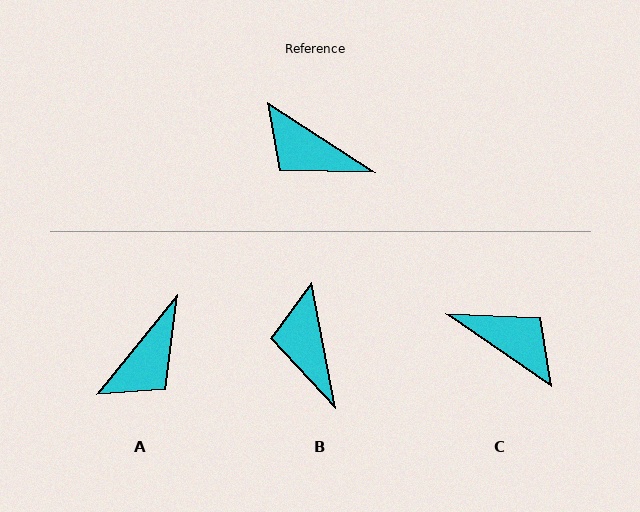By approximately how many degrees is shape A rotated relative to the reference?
Approximately 84 degrees counter-clockwise.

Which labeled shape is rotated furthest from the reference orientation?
C, about 179 degrees away.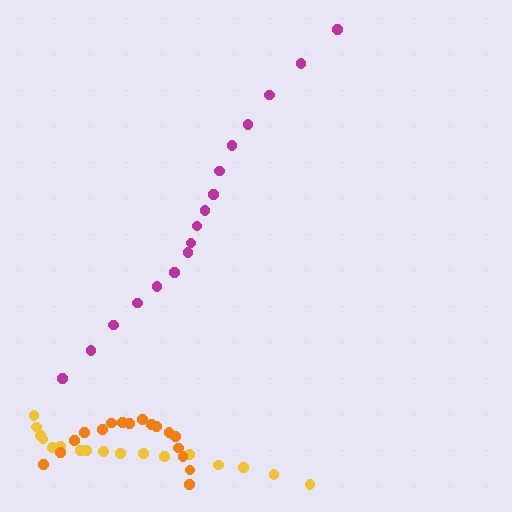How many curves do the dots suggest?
There are 3 distinct paths.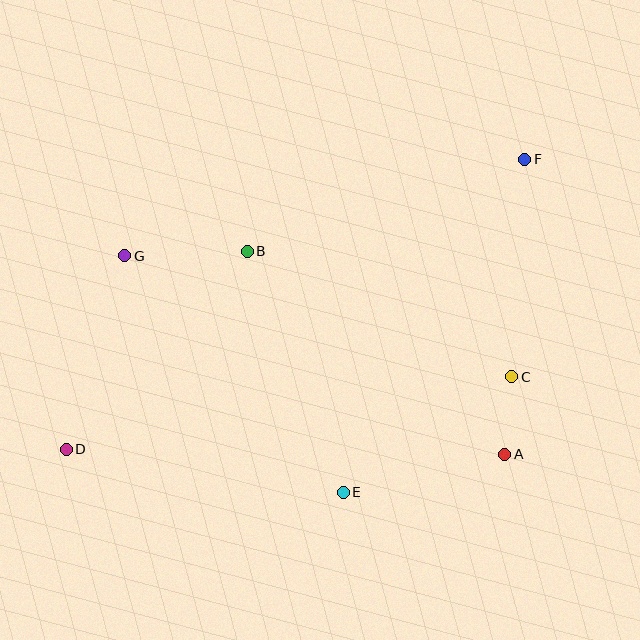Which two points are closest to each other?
Points A and C are closest to each other.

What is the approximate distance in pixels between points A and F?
The distance between A and F is approximately 296 pixels.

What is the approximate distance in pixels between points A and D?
The distance between A and D is approximately 439 pixels.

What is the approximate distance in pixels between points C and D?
The distance between C and D is approximately 452 pixels.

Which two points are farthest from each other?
Points D and F are farthest from each other.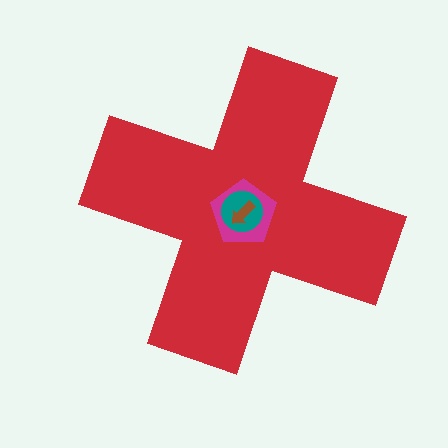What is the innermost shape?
The brown arrow.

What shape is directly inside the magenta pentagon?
The teal circle.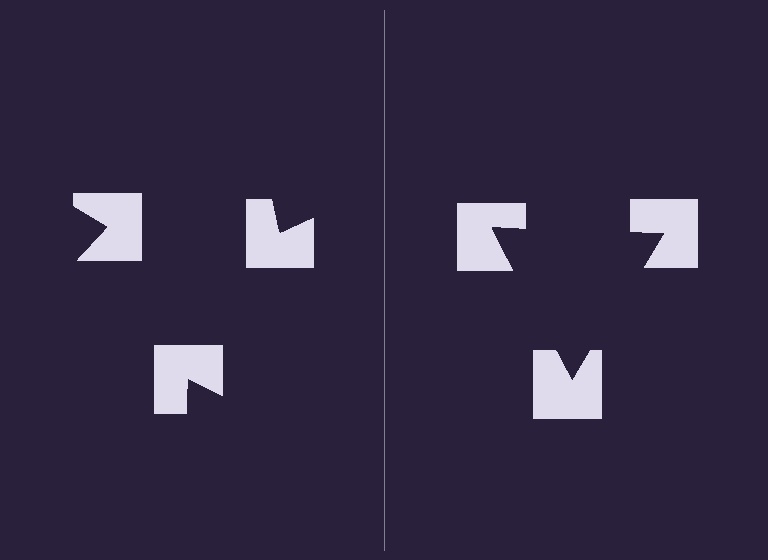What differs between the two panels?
The notched squares are positioned identically on both sides; only the wedge orientations differ. On the right they align to a triangle; on the left they are misaligned.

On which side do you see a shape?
An illusory triangle appears on the right side. On the left side the wedge cuts are rotated, so no coherent shape forms.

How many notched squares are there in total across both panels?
6 — 3 on each side.